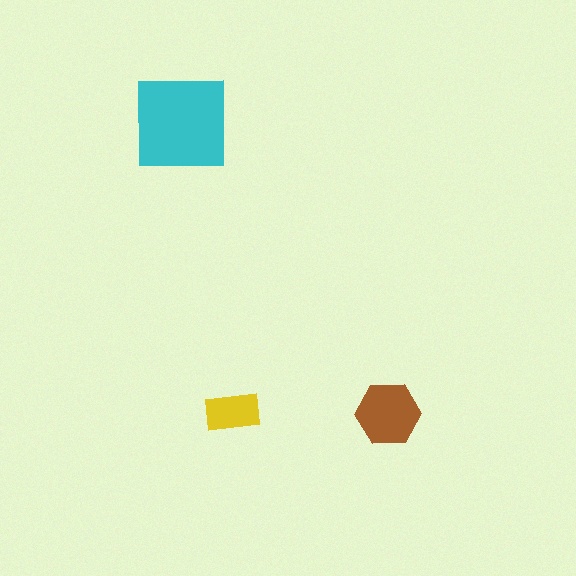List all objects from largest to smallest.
The cyan square, the brown hexagon, the yellow rectangle.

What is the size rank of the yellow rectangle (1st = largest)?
3rd.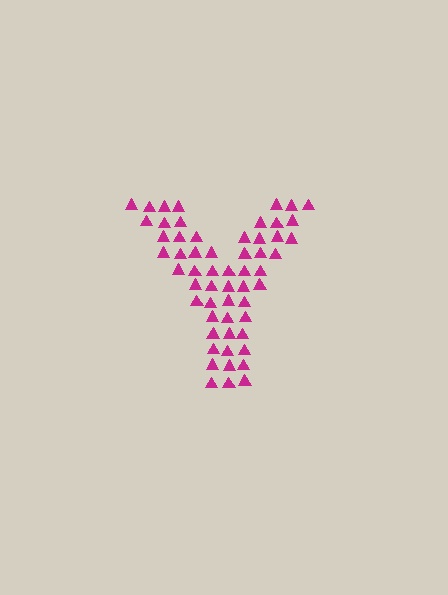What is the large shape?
The large shape is the letter Y.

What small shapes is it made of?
It is made of small triangles.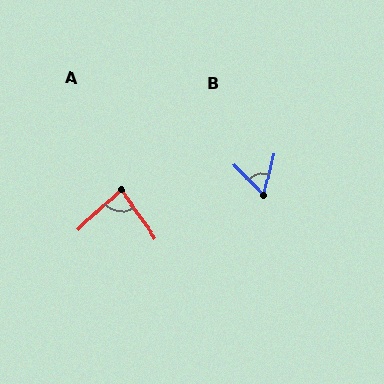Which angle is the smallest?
B, at approximately 59 degrees.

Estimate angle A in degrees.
Approximately 83 degrees.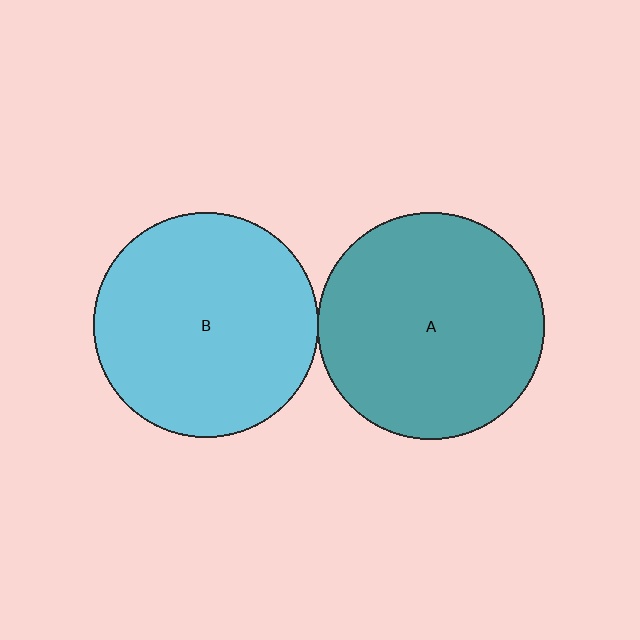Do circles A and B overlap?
Yes.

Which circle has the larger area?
Circle A (teal).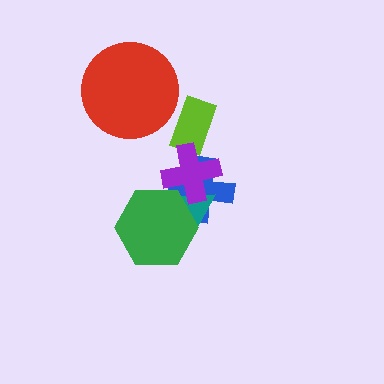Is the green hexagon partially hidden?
No, no other shape covers it.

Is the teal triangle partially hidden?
Yes, it is partially covered by another shape.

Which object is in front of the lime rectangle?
The purple cross is in front of the lime rectangle.